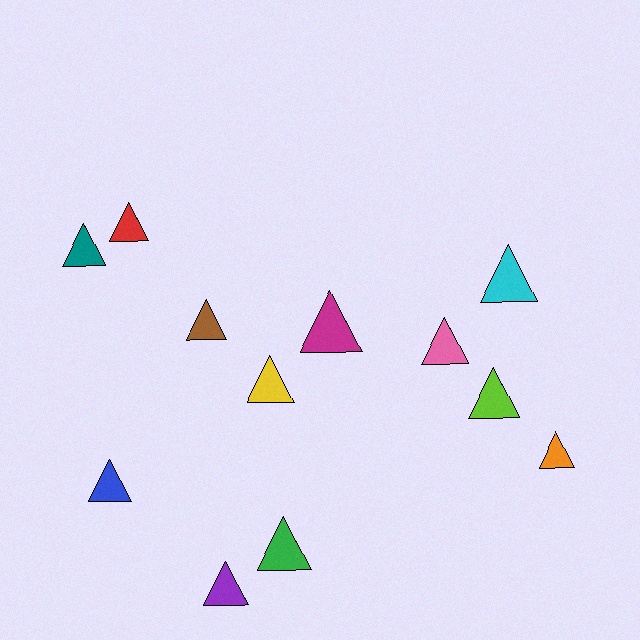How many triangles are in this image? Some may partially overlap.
There are 12 triangles.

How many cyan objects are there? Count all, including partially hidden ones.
There is 1 cyan object.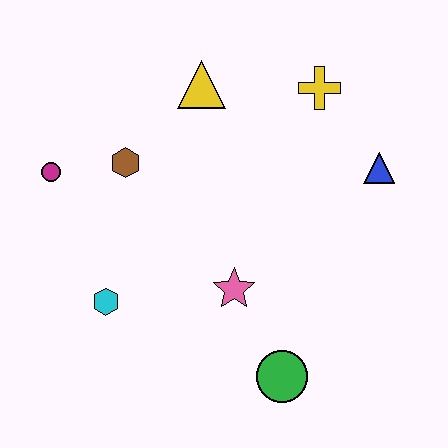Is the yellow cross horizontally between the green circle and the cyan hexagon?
No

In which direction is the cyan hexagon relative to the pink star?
The cyan hexagon is to the left of the pink star.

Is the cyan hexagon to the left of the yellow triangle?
Yes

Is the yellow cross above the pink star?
Yes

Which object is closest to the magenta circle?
The brown hexagon is closest to the magenta circle.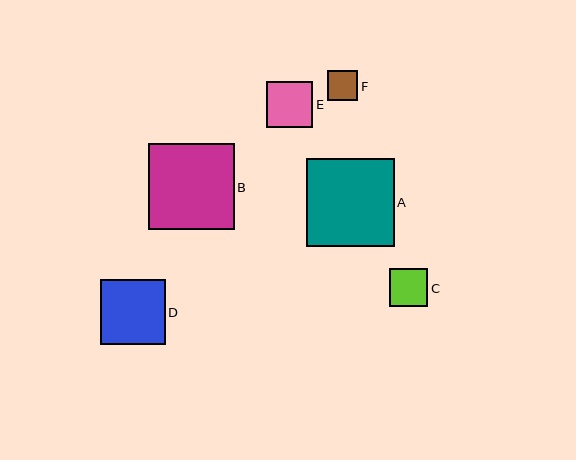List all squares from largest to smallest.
From largest to smallest: A, B, D, E, C, F.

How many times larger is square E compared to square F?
Square E is approximately 1.5 times the size of square F.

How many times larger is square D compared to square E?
Square D is approximately 1.4 times the size of square E.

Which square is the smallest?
Square F is the smallest with a size of approximately 30 pixels.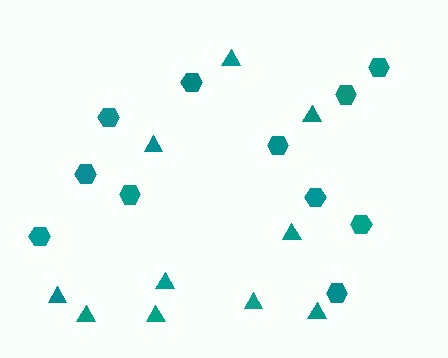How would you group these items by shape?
There are 2 groups: one group of hexagons (11) and one group of triangles (10).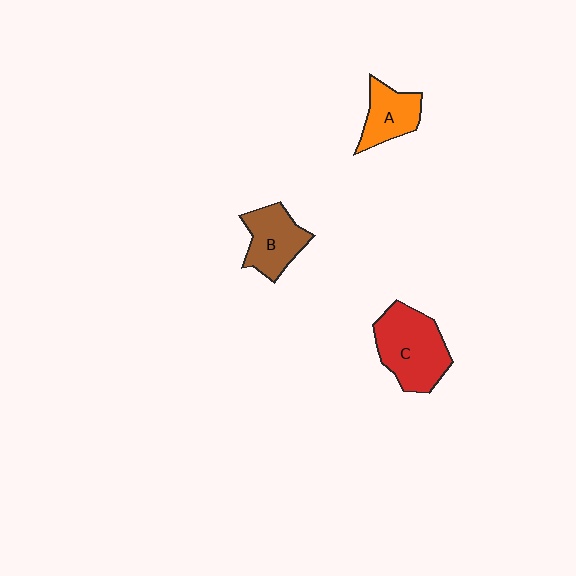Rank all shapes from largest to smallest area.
From largest to smallest: C (red), B (brown), A (orange).